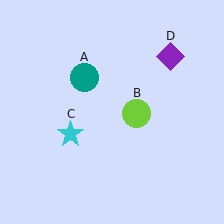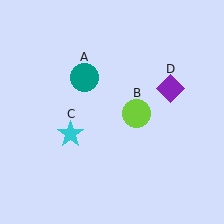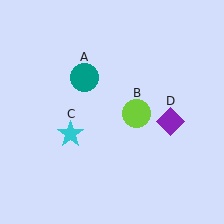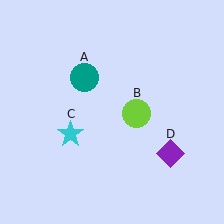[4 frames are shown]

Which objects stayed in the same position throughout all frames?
Teal circle (object A) and lime circle (object B) and cyan star (object C) remained stationary.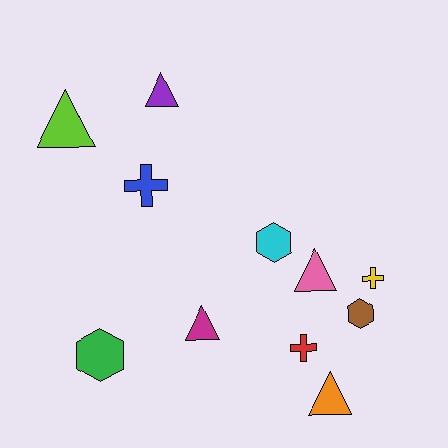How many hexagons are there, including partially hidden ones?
There are 3 hexagons.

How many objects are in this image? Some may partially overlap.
There are 11 objects.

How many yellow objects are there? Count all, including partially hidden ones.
There is 1 yellow object.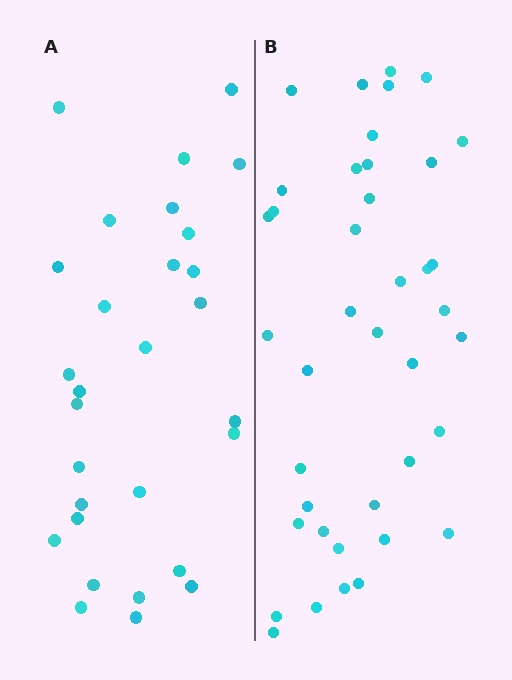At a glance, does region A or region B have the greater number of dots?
Region B (the right region) has more dots.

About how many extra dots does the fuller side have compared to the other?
Region B has roughly 12 or so more dots than region A.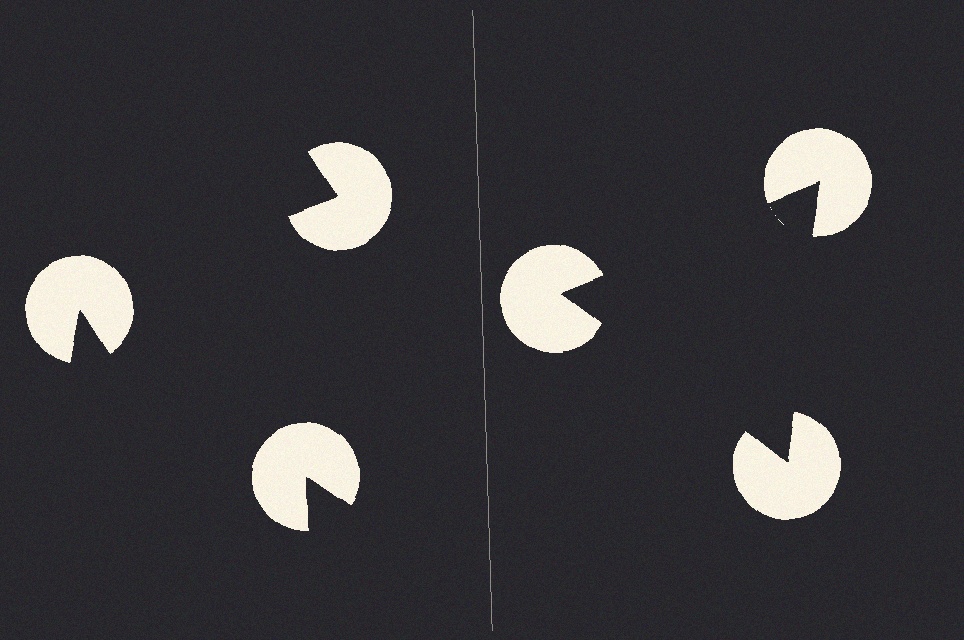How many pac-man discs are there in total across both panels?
6 — 3 on each side.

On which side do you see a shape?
An illusory triangle appears on the right side. On the left side the wedge cuts are rotated, so no coherent shape forms.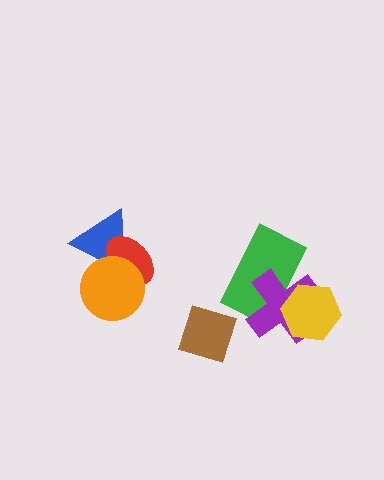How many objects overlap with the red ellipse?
2 objects overlap with the red ellipse.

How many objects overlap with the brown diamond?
0 objects overlap with the brown diamond.